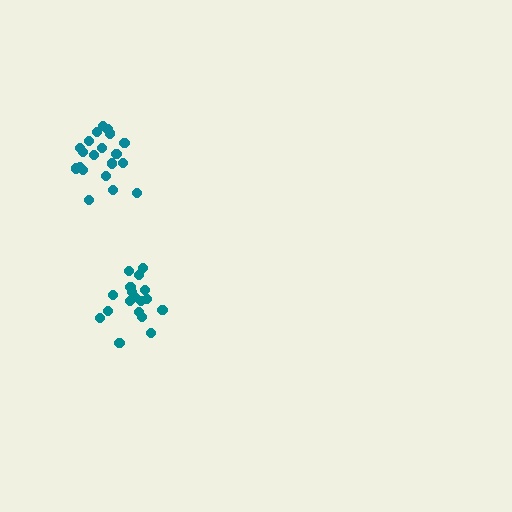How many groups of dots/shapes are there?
There are 2 groups.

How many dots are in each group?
Group 1: 20 dots, Group 2: 19 dots (39 total).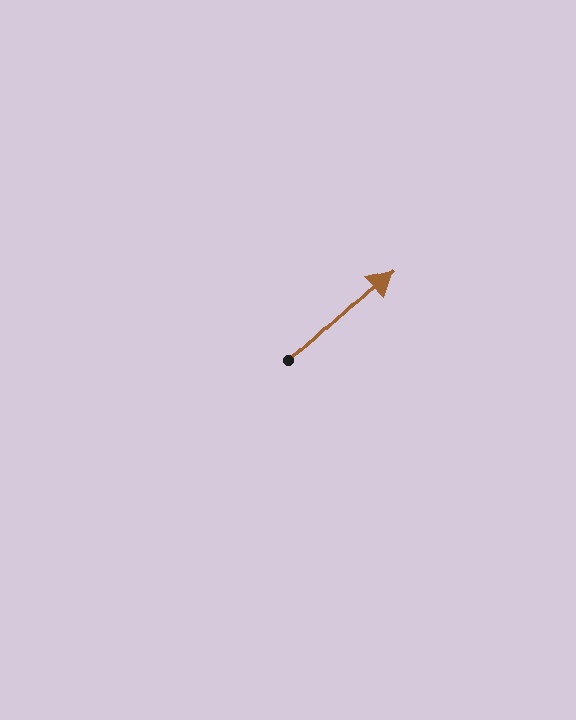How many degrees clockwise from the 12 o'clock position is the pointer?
Approximately 47 degrees.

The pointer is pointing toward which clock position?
Roughly 2 o'clock.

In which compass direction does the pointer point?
Northeast.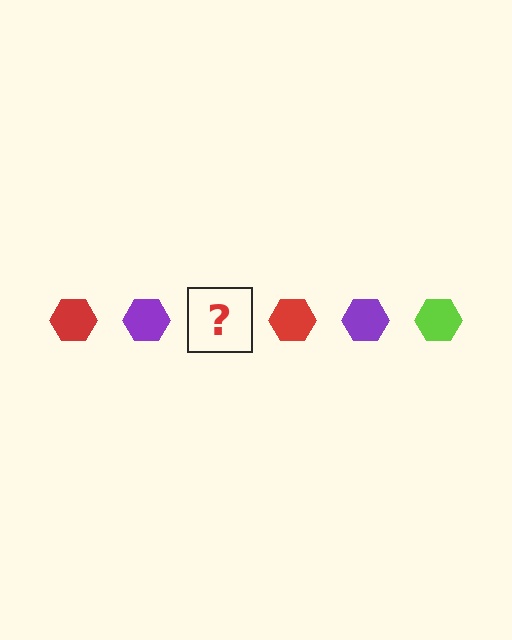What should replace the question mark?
The question mark should be replaced with a lime hexagon.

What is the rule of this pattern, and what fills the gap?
The rule is that the pattern cycles through red, purple, lime hexagons. The gap should be filled with a lime hexagon.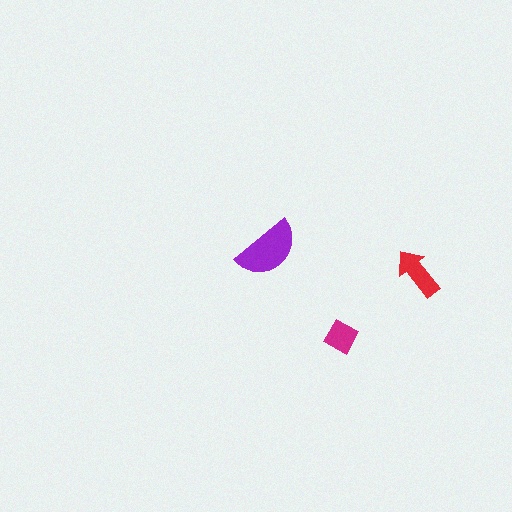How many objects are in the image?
There are 3 objects in the image.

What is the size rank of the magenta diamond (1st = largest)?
3rd.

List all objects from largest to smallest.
The purple semicircle, the red arrow, the magenta diamond.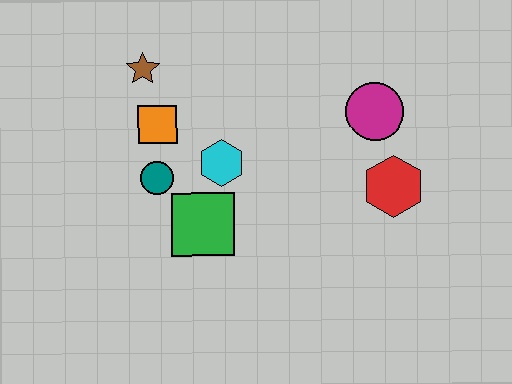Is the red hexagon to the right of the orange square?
Yes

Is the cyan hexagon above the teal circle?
Yes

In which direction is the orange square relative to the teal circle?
The orange square is above the teal circle.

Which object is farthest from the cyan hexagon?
The red hexagon is farthest from the cyan hexagon.